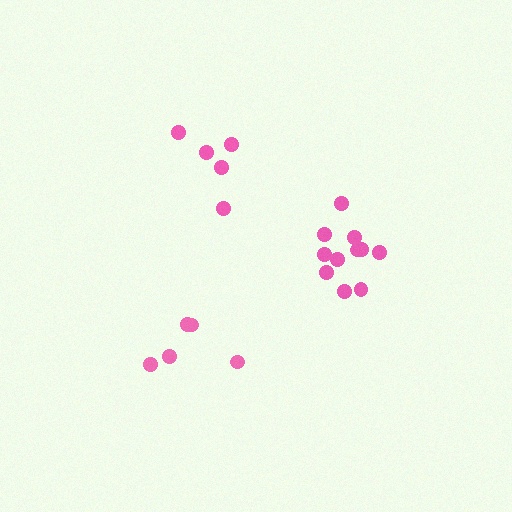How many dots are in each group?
Group 1: 5 dots, Group 2: 11 dots, Group 3: 5 dots (21 total).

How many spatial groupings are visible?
There are 3 spatial groupings.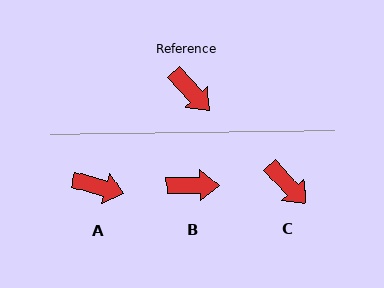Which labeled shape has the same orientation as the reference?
C.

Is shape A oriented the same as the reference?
No, it is off by about 32 degrees.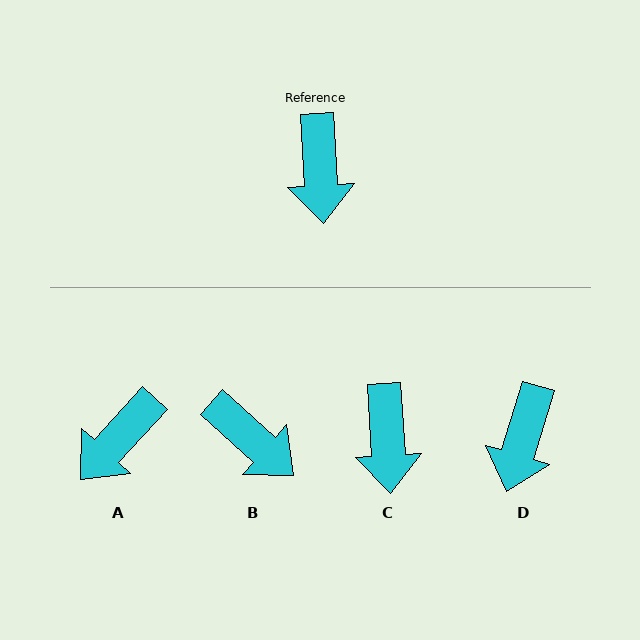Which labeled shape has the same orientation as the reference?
C.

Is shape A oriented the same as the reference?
No, it is off by about 46 degrees.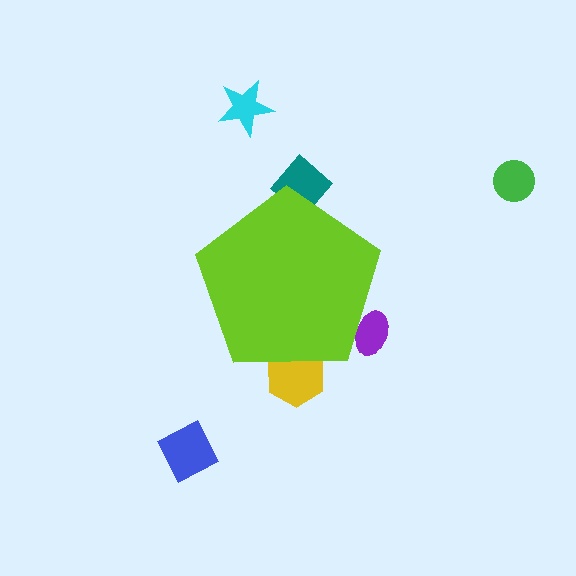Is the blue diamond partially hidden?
No, the blue diamond is fully visible.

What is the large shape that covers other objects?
A lime pentagon.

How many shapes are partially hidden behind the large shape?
3 shapes are partially hidden.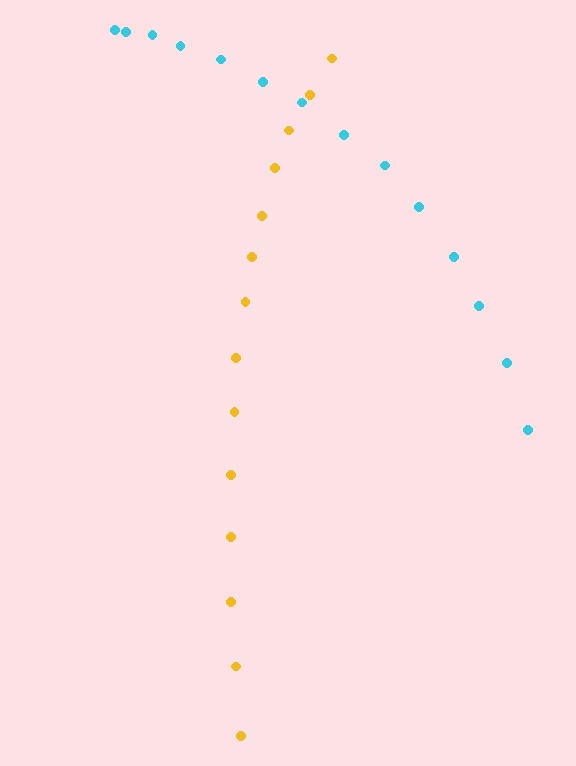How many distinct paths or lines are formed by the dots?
There are 2 distinct paths.